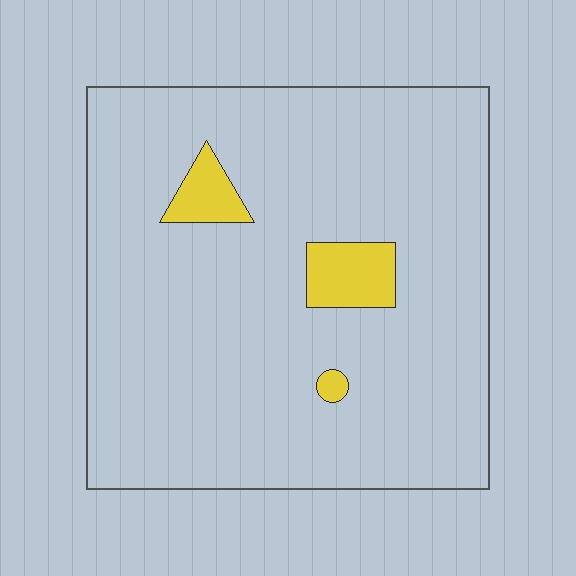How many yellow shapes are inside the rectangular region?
3.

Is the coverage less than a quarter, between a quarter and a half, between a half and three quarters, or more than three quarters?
Less than a quarter.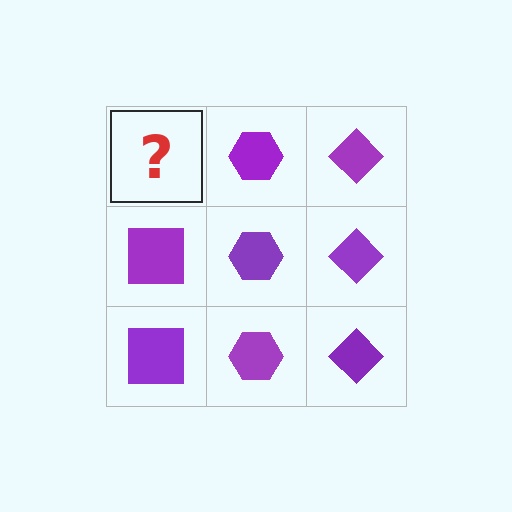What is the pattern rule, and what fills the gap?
The rule is that each column has a consistent shape. The gap should be filled with a purple square.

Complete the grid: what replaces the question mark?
The question mark should be replaced with a purple square.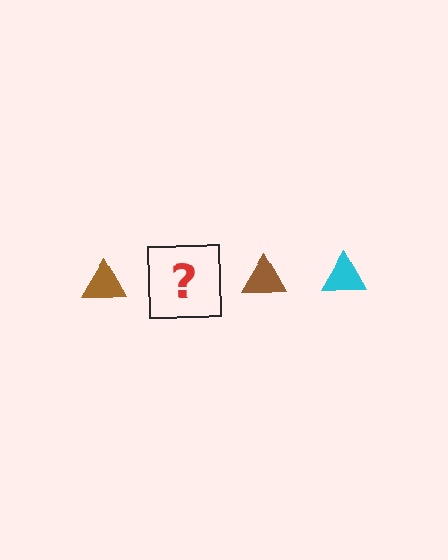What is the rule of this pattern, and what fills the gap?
The rule is that the pattern cycles through brown, cyan triangles. The gap should be filled with a cyan triangle.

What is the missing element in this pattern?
The missing element is a cyan triangle.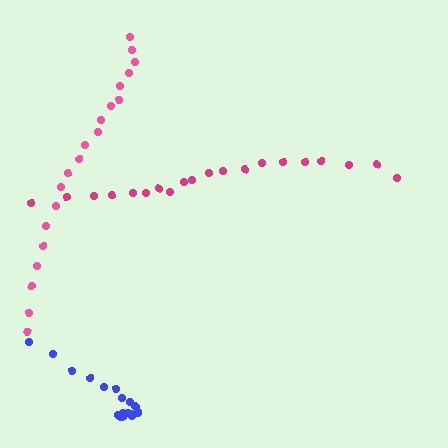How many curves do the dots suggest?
There are 3 distinct paths.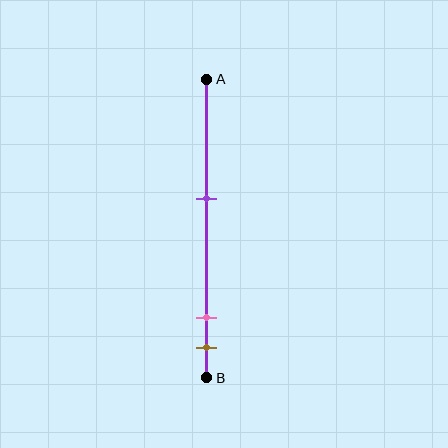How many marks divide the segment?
There are 3 marks dividing the segment.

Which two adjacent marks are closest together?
The pink and brown marks are the closest adjacent pair.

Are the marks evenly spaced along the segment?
No, the marks are not evenly spaced.